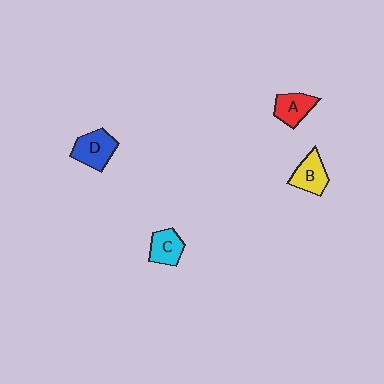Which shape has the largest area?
Shape D (blue).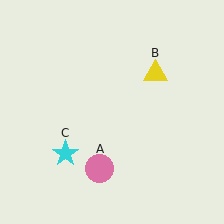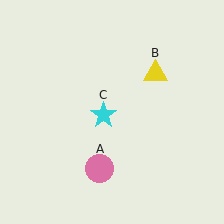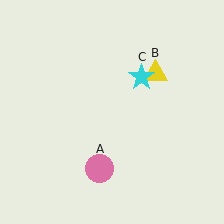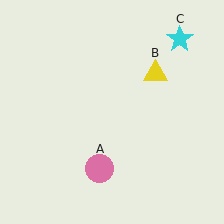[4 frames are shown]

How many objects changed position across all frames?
1 object changed position: cyan star (object C).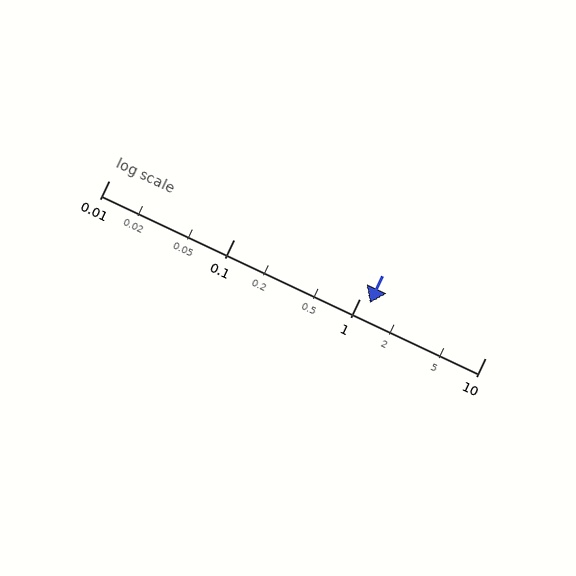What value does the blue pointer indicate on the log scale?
The pointer indicates approximately 1.2.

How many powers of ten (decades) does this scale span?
The scale spans 3 decades, from 0.01 to 10.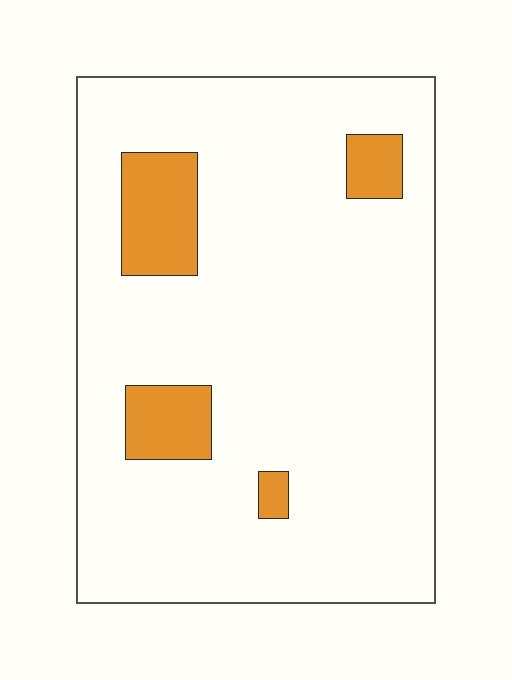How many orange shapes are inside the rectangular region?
4.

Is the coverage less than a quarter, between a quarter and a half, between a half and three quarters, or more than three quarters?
Less than a quarter.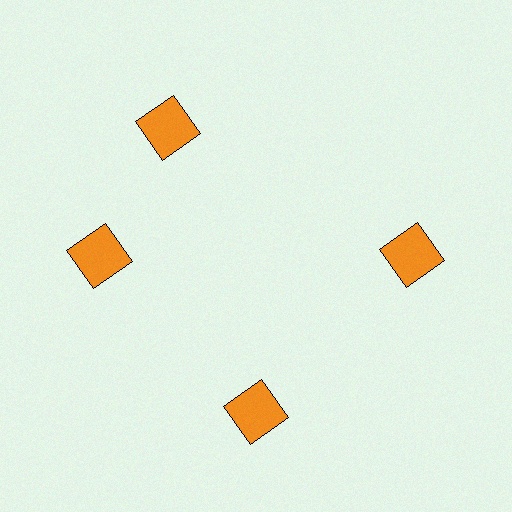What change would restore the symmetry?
The symmetry would be restored by rotating it back into even spacing with its neighbors so that all 4 squares sit at equal angles and equal distance from the center.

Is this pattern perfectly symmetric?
No. The 4 orange squares are arranged in a ring, but one element near the 12 o'clock position is rotated out of alignment along the ring, breaking the 4-fold rotational symmetry.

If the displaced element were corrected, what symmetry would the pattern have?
It would have 4-fold rotational symmetry — the pattern would map onto itself every 90 degrees.